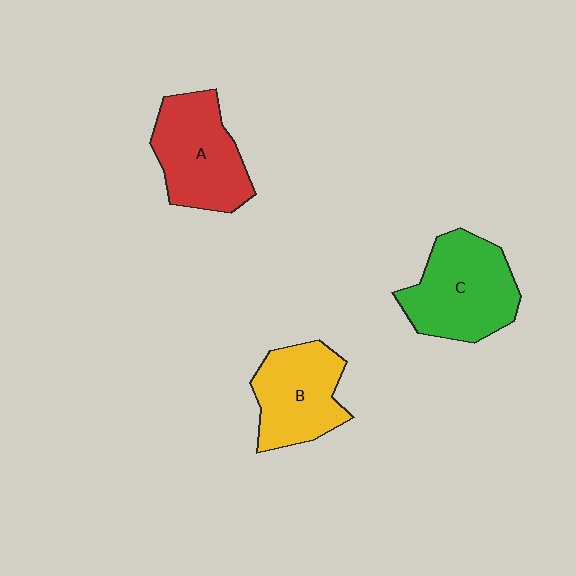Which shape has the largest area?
Shape C (green).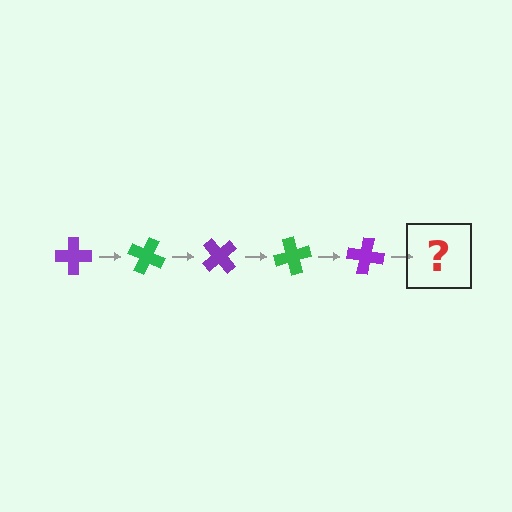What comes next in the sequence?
The next element should be a green cross, rotated 125 degrees from the start.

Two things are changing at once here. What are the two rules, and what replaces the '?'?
The two rules are that it rotates 25 degrees each step and the color cycles through purple and green. The '?' should be a green cross, rotated 125 degrees from the start.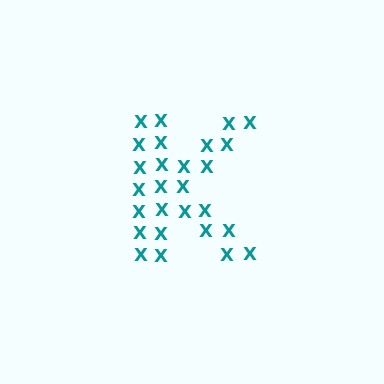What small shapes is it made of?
It is made of small letter X's.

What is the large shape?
The large shape is the letter K.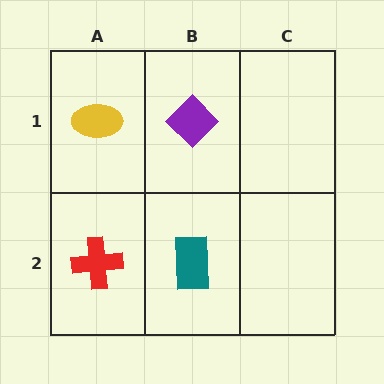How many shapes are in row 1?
2 shapes.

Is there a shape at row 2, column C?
No, that cell is empty.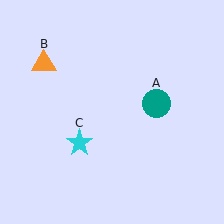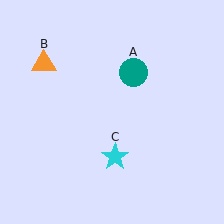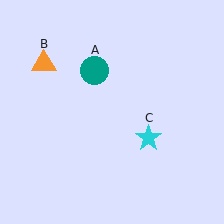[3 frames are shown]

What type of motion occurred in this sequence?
The teal circle (object A), cyan star (object C) rotated counterclockwise around the center of the scene.